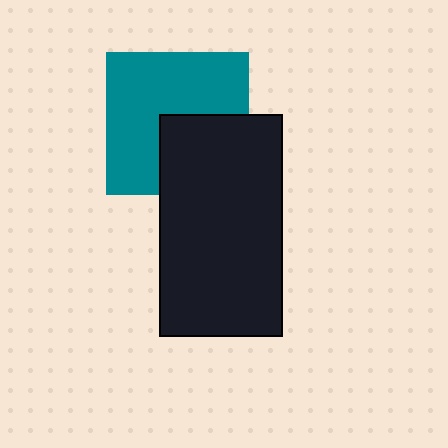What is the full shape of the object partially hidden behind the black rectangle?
The partially hidden object is a teal square.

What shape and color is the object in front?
The object in front is a black rectangle.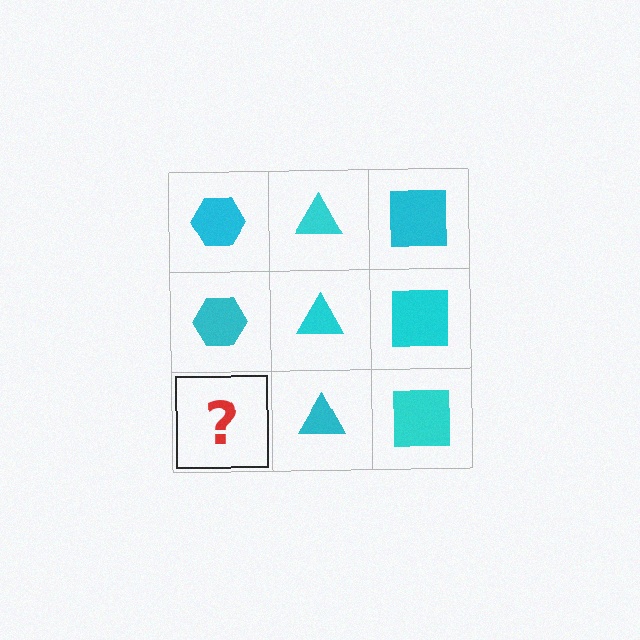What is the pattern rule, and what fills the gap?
The rule is that each column has a consistent shape. The gap should be filled with a cyan hexagon.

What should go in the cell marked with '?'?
The missing cell should contain a cyan hexagon.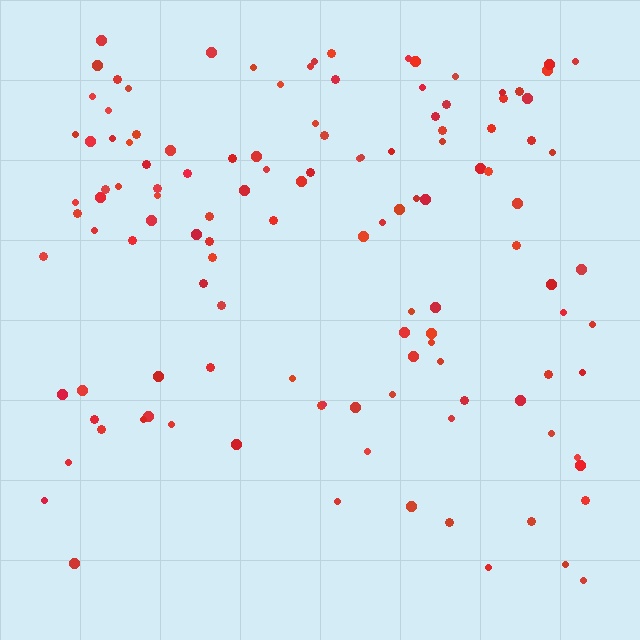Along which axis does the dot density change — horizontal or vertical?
Vertical.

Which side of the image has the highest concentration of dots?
The top.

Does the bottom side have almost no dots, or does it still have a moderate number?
Still a moderate number, just noticeably fewer than the top.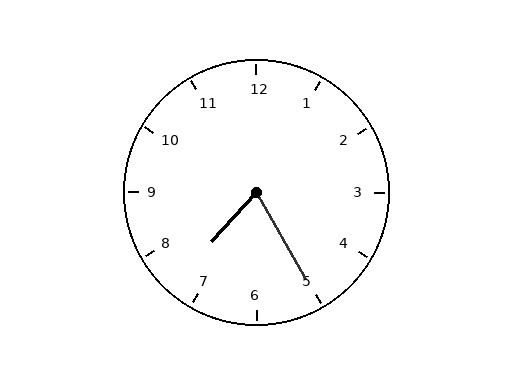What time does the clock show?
7:25.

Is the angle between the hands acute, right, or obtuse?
It is acute.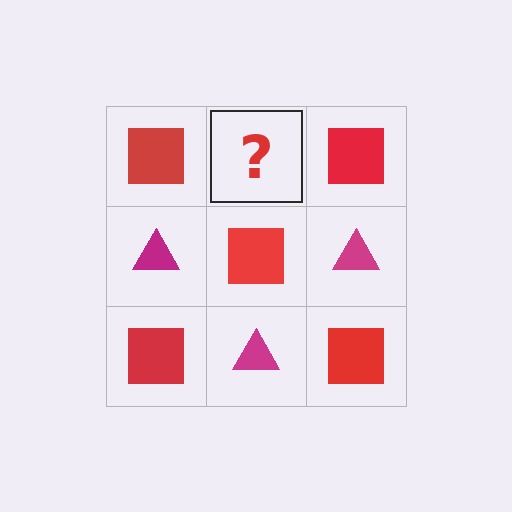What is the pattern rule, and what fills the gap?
The rule is that it alternates red square and magenta triangle in a checkerboard pattern. The gap should be filled with a magenta triangle.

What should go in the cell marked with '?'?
The missing cell should contain a magenta triangle.